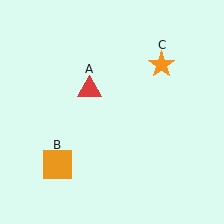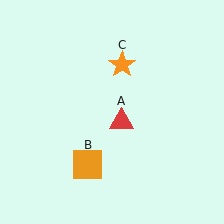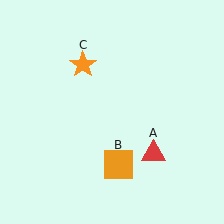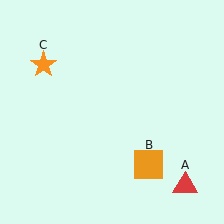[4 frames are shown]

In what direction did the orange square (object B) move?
The orange square (object B) moved right.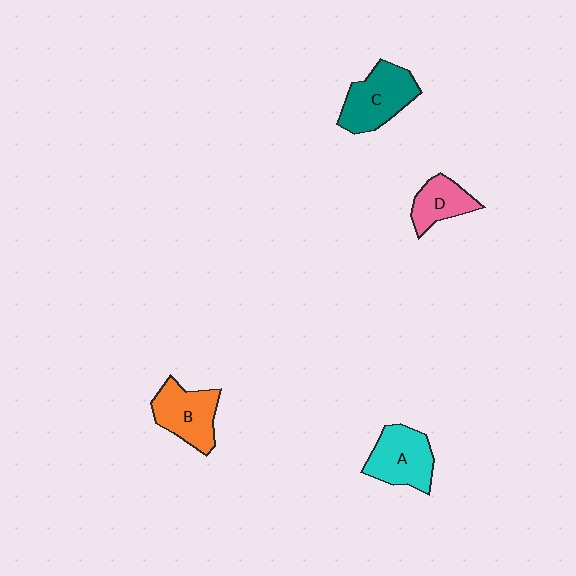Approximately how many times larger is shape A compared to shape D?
Approximately 1.4 times.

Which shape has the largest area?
Shape C (teal).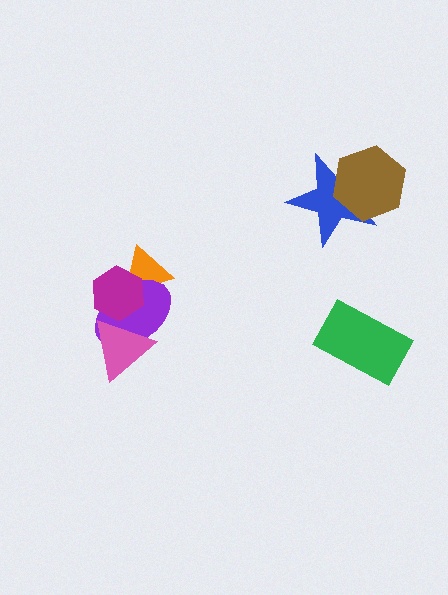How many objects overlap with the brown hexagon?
1 object overlaps with the brown hexagon.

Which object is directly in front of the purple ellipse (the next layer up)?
The pink triangle is directly in front of the purple ellipse.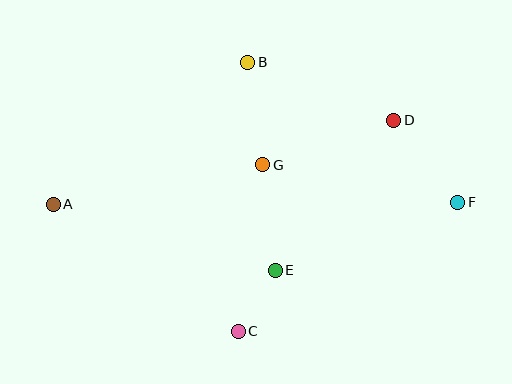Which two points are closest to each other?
Points C and E are closest to each other.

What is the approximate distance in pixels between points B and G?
The distance between B and G is approximately 103 pixels.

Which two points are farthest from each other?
Points A and F are farthest from each other.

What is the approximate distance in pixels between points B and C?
The distance between B and C is approximately 269 pixels.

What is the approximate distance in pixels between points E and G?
The distance between E and G is approximately 106 pixels.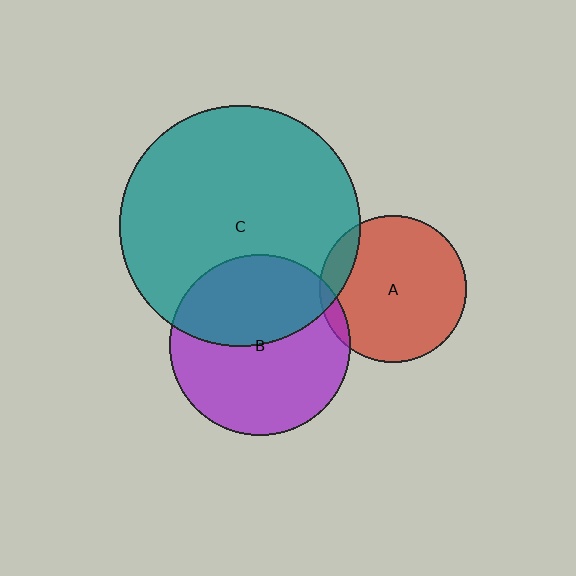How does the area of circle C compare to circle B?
Approximately 1.8 times.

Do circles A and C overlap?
Yes.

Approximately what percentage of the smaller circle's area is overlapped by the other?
Approximately 10%.